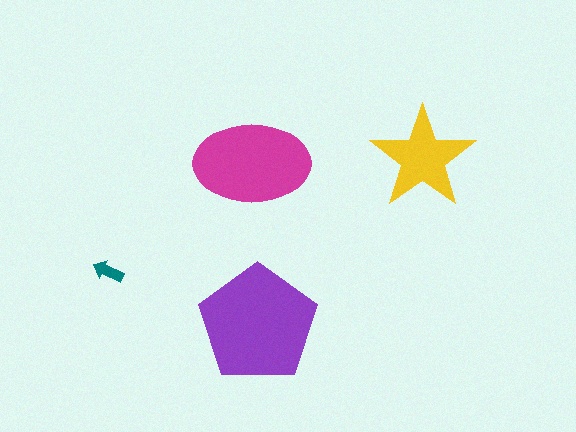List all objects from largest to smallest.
The purple pentagon, the magenta ellipse, the yellow star, the teal arrow.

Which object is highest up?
The yellow star is topmost.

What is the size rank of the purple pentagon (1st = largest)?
1st.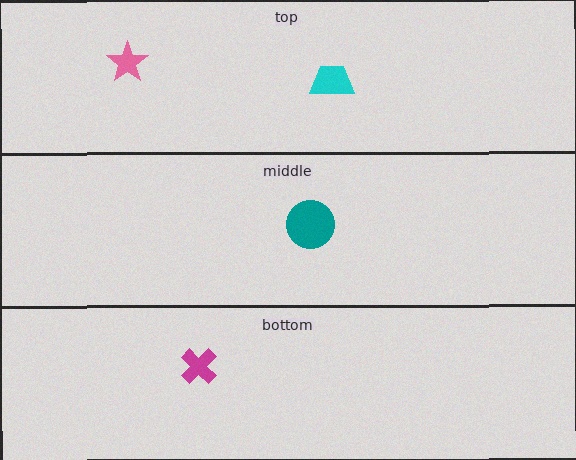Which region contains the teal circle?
The middle region.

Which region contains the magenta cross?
The bottom region.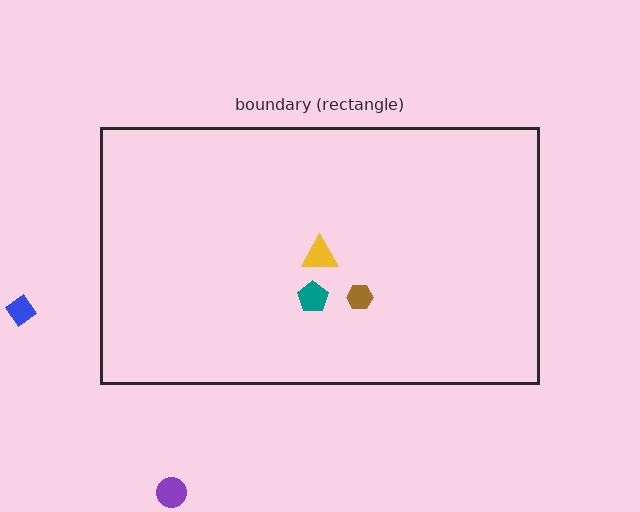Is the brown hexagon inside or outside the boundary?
Inside.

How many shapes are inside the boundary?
3 inside, 2 outside.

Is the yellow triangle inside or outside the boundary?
Inside.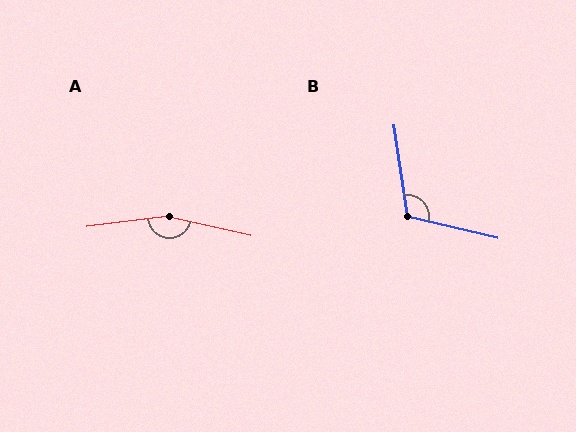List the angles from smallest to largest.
B (112°), A (160°).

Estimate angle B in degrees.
Approximately 112 degrees.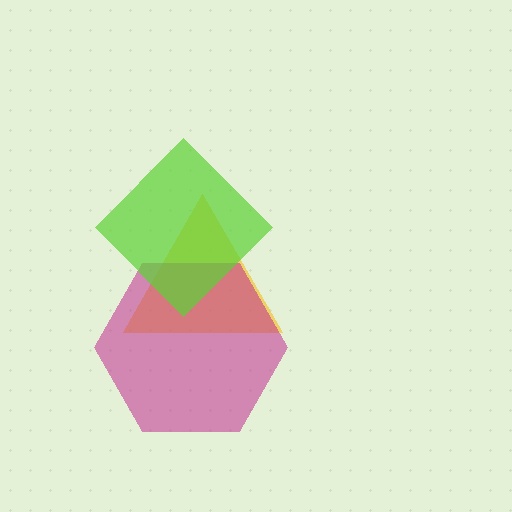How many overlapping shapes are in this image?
There are 3 overlapping shapes in the image.